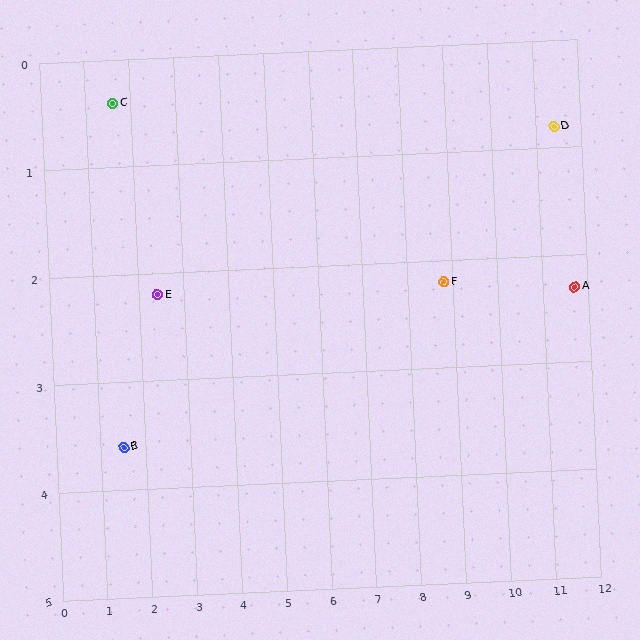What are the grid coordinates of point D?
Point D is at approximately (11.4, 0.8).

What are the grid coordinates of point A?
Point A is at approximately (11.7, 2.3).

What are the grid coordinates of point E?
Point E is at approximately (2.4, 2.2).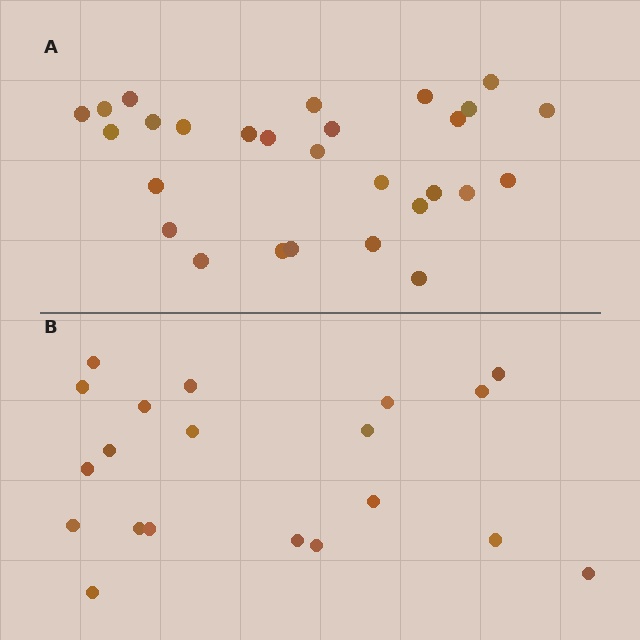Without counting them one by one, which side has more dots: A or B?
Region A (the top region) has more dots.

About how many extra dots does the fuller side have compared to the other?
Region A has roughly 8 or so more dots than region B.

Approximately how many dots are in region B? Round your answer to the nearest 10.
About 20 dots.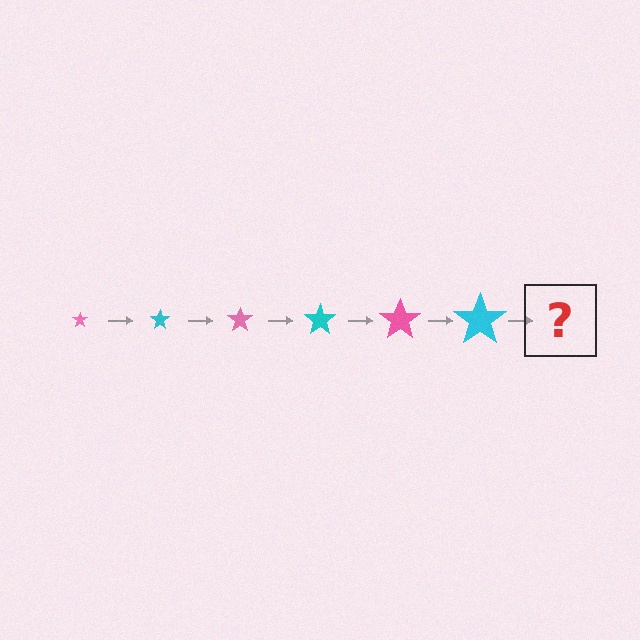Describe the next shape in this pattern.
It should be a pink star, larger than the previous one.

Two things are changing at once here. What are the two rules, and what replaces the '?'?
The two rules are that the star grows larger each step and the color cycles through pink and cyan. The '?' should be a pink star, larger than the previous one.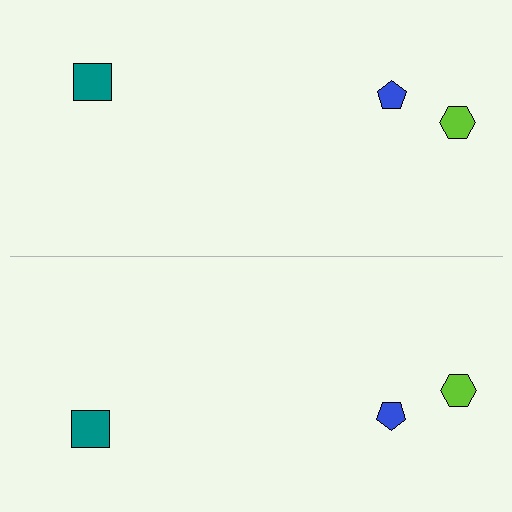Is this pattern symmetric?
Yes, this pattern has bilateral (reflection) symmetry.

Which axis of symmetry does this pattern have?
The pattern has a horizontal axis of symmetry running through the center of the image.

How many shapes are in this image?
There are 6 shapes in this image.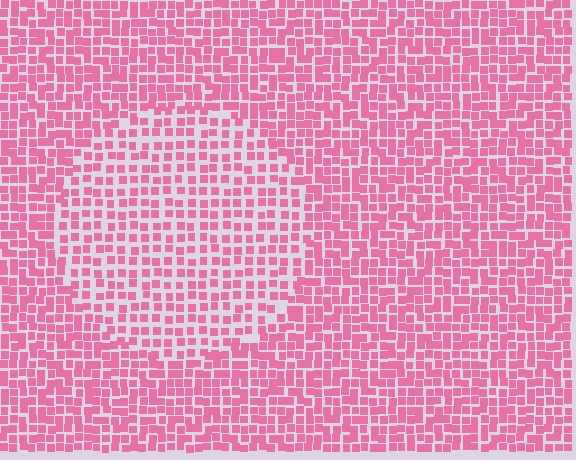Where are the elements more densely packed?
The elements are more densely packed outside the circle boundary.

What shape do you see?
I see a circle.